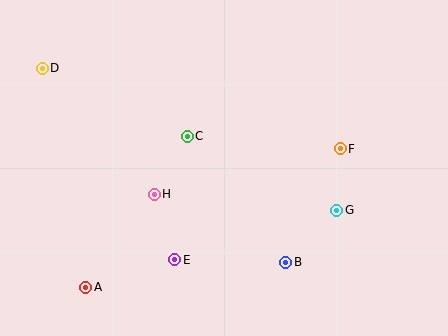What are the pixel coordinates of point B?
Point B is at (286, 262).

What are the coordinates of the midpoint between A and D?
The midpoint between A and D is at (64, 178).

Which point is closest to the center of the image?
Point C at (187, 136) is closest to the center.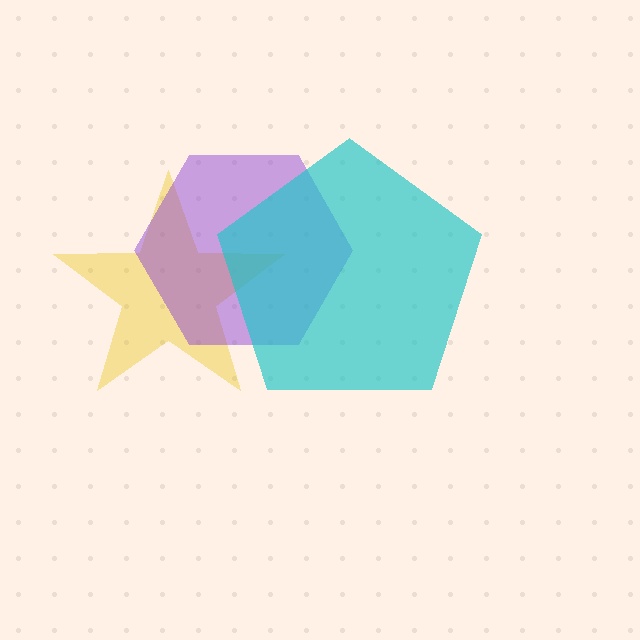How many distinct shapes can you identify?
There are 3 distinct shapes: a yellow star, a purple hexagon, a cyan pentagon.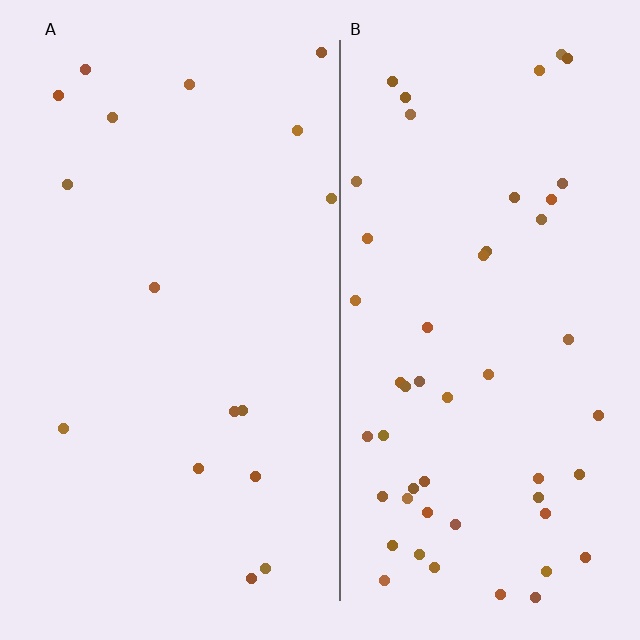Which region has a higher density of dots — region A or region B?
B (the right).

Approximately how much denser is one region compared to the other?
Approximately 3.1× — region B over region A.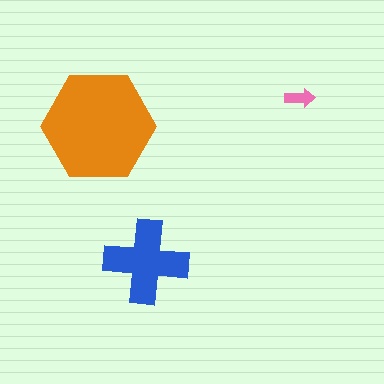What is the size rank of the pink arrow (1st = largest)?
3rd.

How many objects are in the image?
There are 3 objects in the image.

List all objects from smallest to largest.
The pink arrow, the blue cross, the orange hexagon.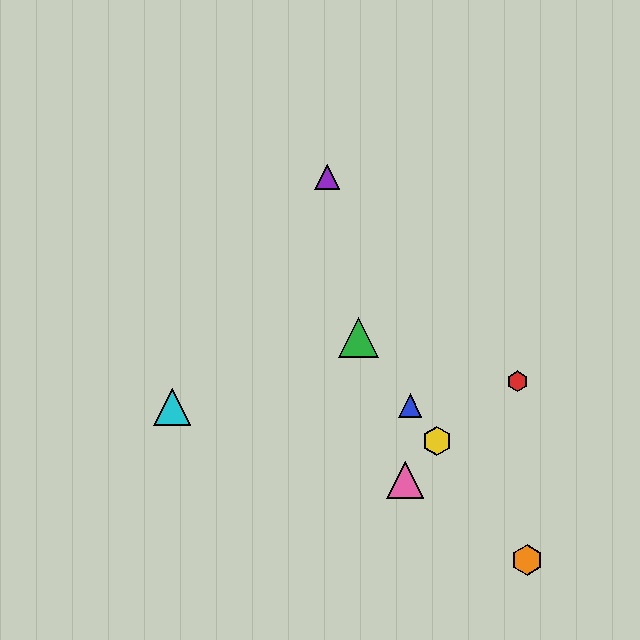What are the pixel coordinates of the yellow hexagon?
The yellow hexagon is at (437, 441).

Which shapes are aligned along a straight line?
The blue triangle, the green triangle, the yellow hexagon, the orange hexagon are aligned along a straight line.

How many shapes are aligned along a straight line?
4 shapes (the blue triangle, the green triangle, the yellow hexagon, the orange hexagon) are aligned along a straight line.